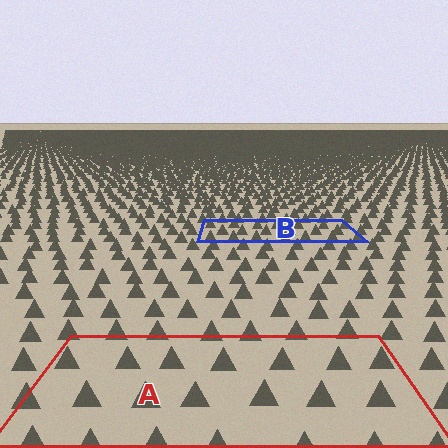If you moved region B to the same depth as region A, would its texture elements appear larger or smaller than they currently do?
They would appear larger. At a closer depth, the same texture elements are projected at a bigger on-screen size.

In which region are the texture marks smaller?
The texture marks are smaller in region B, because it is farther away.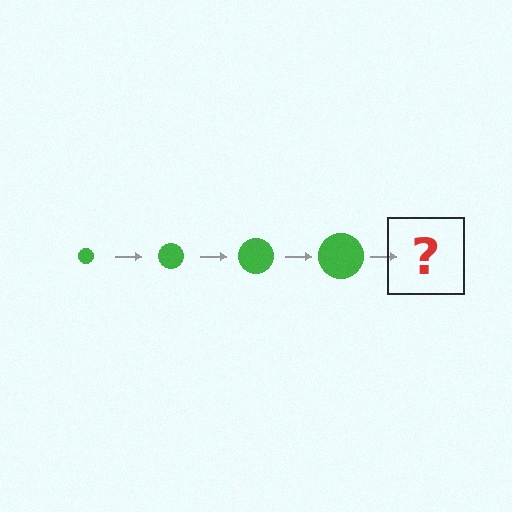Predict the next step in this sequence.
The next step is a green circle, larger than the previous one.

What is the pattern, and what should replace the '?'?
The pattern is that the circle gets progressively larger each step. The '?' should be a green circle, larger than the previous one.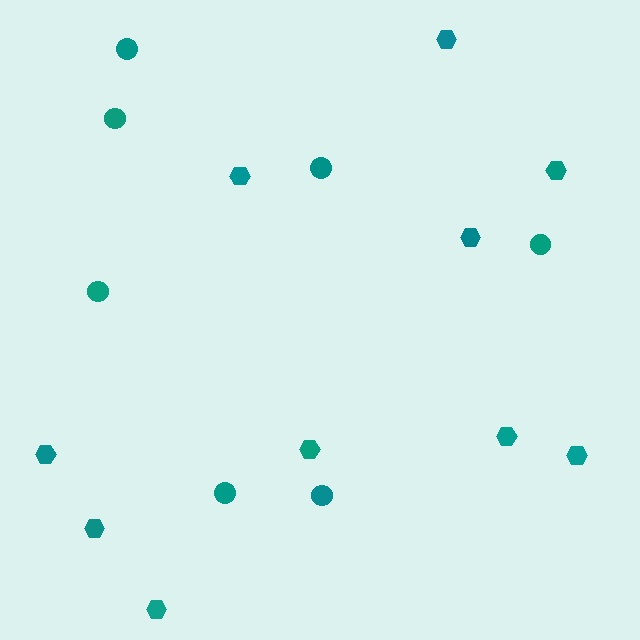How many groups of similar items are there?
There are 2 groups: one group of circles (7) and one group of hexagons (10).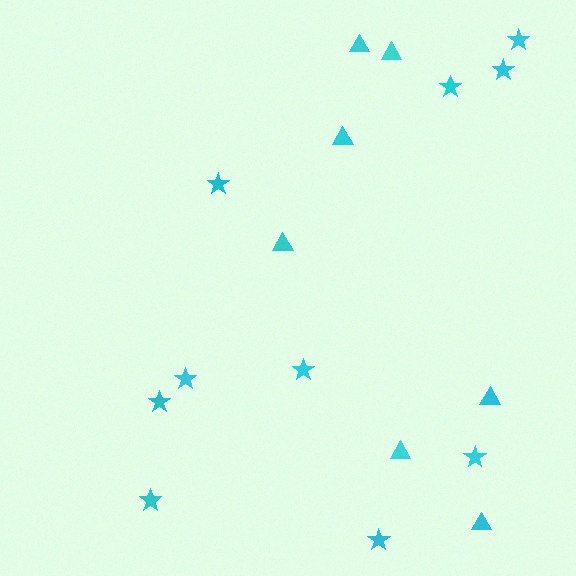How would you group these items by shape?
There are 2 groups: one group of triangles (7) and one group of stars (10).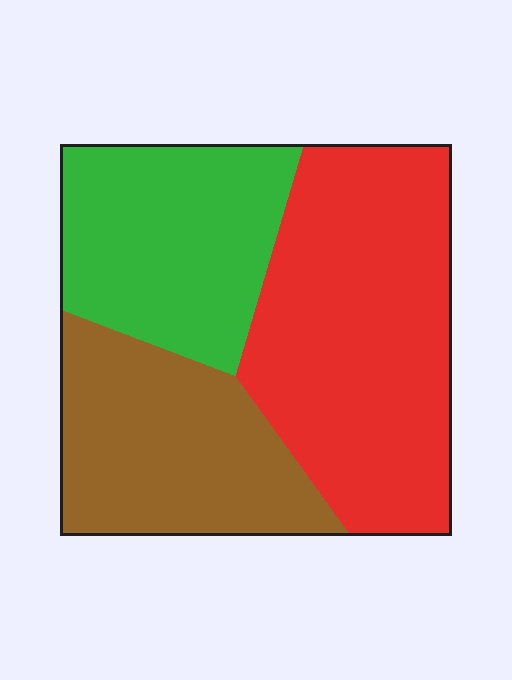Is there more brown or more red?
Red.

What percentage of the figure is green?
Green covers 28% of the figure.